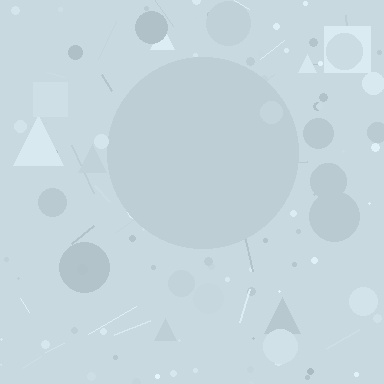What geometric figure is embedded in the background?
A circle is embedded in the background.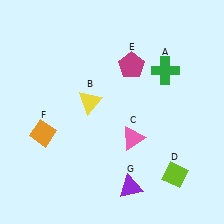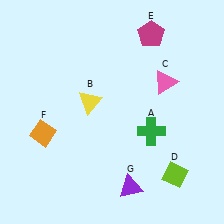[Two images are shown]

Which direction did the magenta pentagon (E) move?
The magenta pentagon (E) moved up.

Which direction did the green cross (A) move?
The green cross (A) moved down.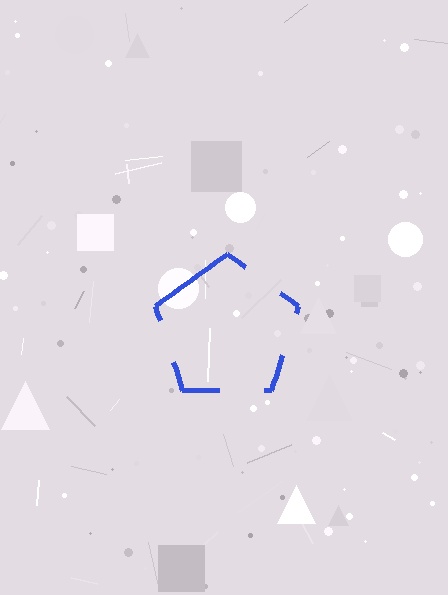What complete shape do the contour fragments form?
The contour fragments form a pentagon.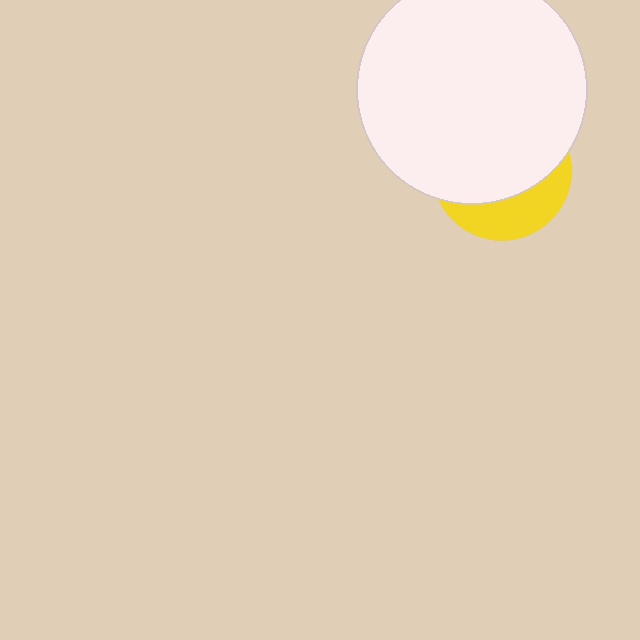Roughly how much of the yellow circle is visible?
A small part of it is visible (roughly 31%).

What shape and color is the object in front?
The object in front is a white circle.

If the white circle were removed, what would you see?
You would see the complete yellow circle.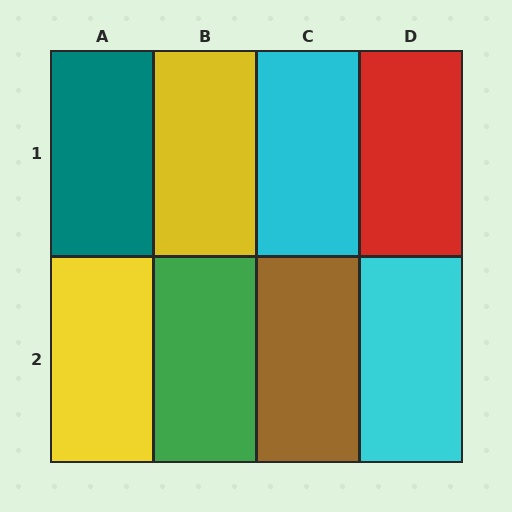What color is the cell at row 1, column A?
Teal.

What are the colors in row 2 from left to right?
Yellow, green, brown, cyan.